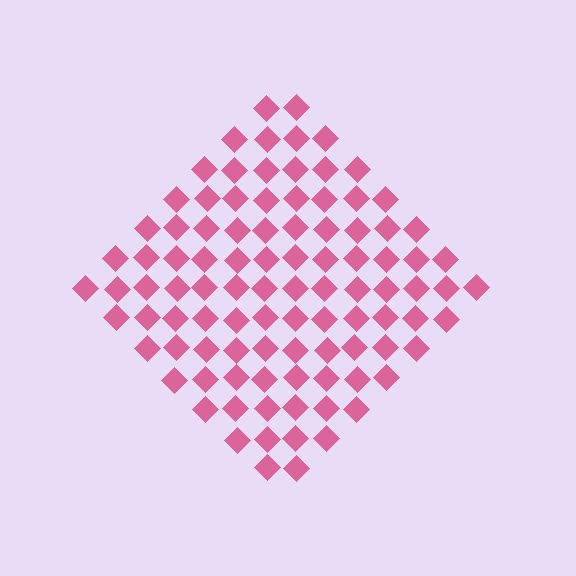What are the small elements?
The small elements are diamonds.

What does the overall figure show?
The overall figure shows a diamond.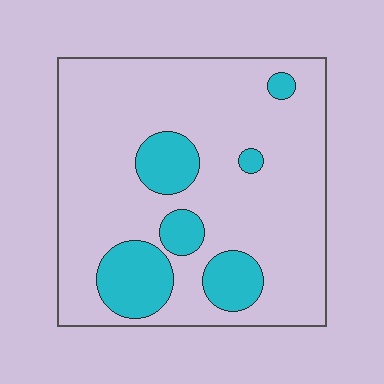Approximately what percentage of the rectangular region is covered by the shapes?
Approximately 20%.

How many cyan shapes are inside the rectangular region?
6.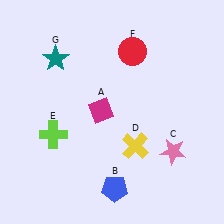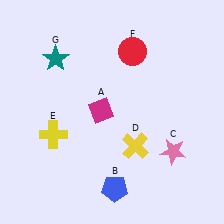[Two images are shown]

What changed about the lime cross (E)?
In Image 1, E is lime. In Image 2, it changed to yellow.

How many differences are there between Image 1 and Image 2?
There is 1 difference between the two images.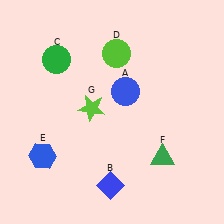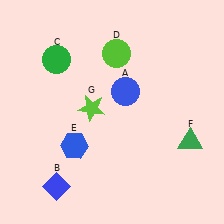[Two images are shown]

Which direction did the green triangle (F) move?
The green triangle (F) moved right.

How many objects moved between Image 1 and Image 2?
3 objects moved between the two images.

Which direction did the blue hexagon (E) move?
The blue hexagon (E) moved right.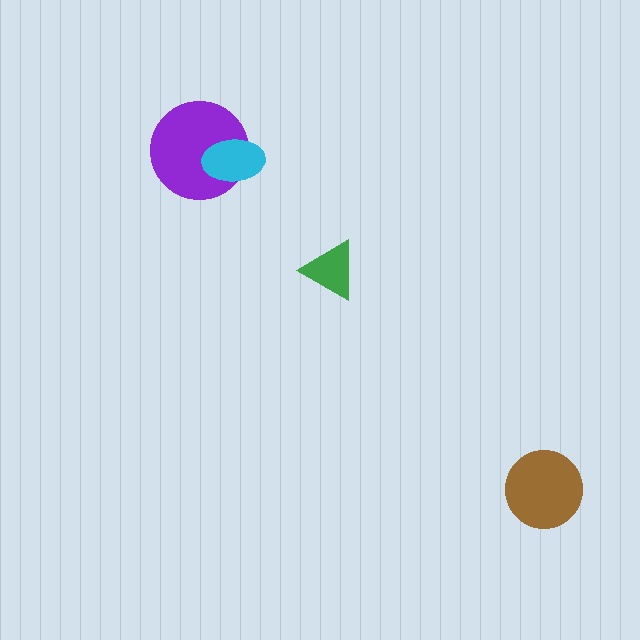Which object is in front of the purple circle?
The cyan ellipse is in front of the purple circle.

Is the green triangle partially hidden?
No, no other shape covers it.